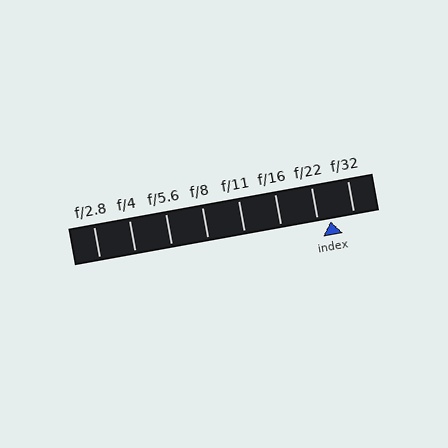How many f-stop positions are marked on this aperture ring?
There are 8 f-stop positions marked.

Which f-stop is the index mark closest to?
The index mark is closest to f/22.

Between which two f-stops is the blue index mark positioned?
The index mark is between f/22 and f/32.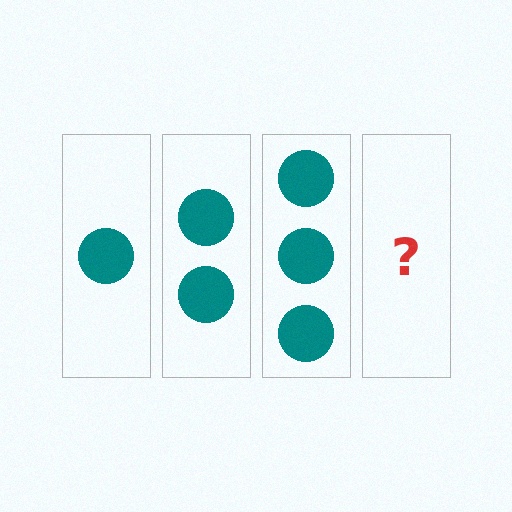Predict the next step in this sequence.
The next step is 4 circles.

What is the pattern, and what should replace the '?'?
The pattern is that each step adds one more circle. The '?' should be 4 circles.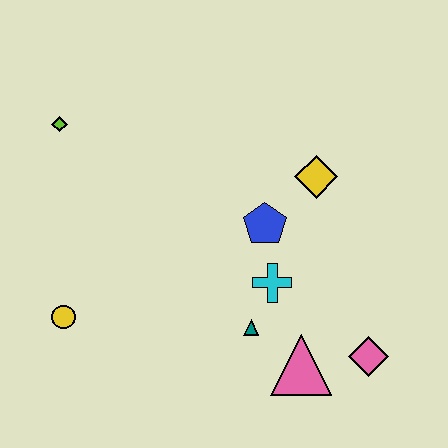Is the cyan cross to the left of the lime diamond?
No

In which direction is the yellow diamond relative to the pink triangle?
The yellow diamond is above the pink triangle.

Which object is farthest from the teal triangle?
The lime diamond is farthest from the teal triangle.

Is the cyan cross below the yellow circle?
No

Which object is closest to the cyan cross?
The teal triangle is closest to the cyan cross.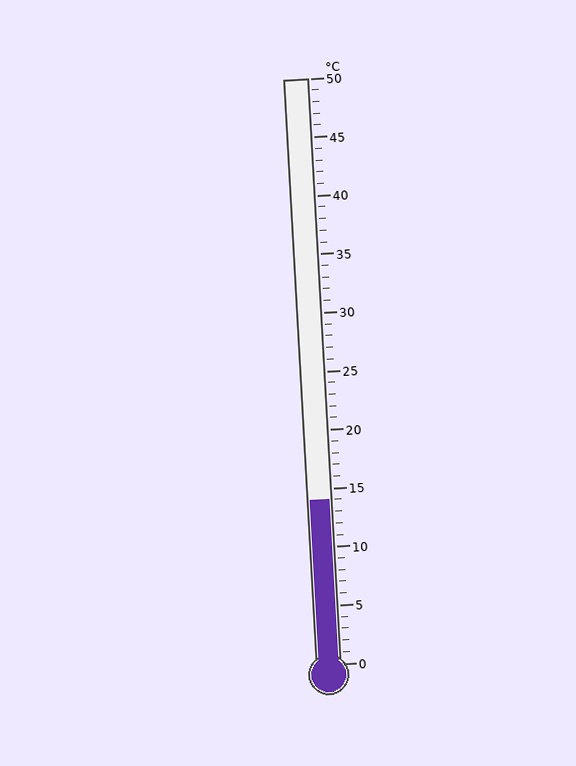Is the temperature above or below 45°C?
The temperature is below 45°C.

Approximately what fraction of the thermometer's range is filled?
The thermometer is filled to approximately 30% of its range.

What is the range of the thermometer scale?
The thermometer scale ranges from 0°C to 50°C.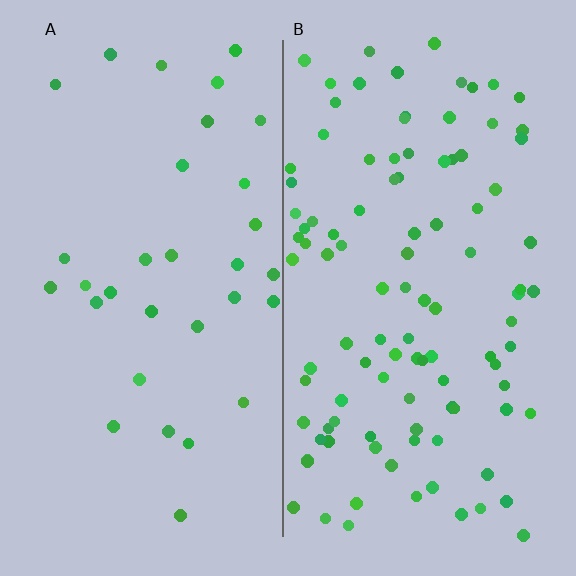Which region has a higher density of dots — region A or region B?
B (the right).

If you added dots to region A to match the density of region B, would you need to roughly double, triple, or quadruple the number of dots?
Approximately triple.